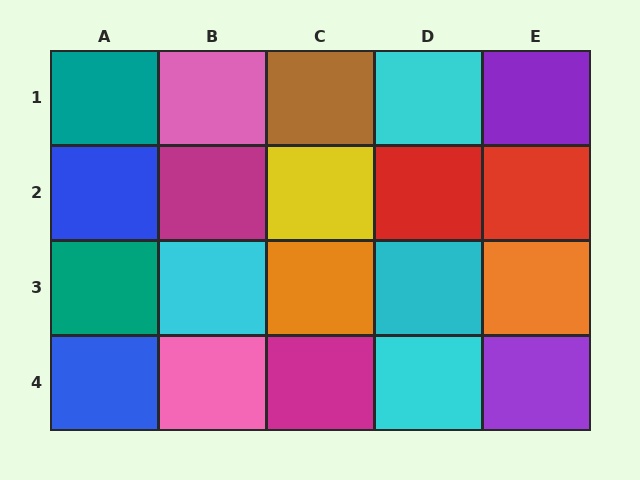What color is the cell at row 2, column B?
Magenta.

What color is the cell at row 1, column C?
Brown.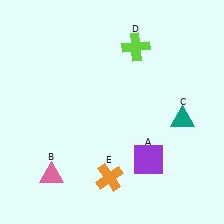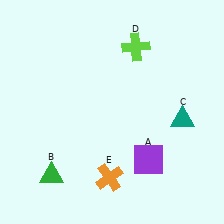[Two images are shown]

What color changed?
The triangle (B) changed from pink in Image 1 to green in Image 2.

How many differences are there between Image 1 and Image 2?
There is 1 difference between the two images.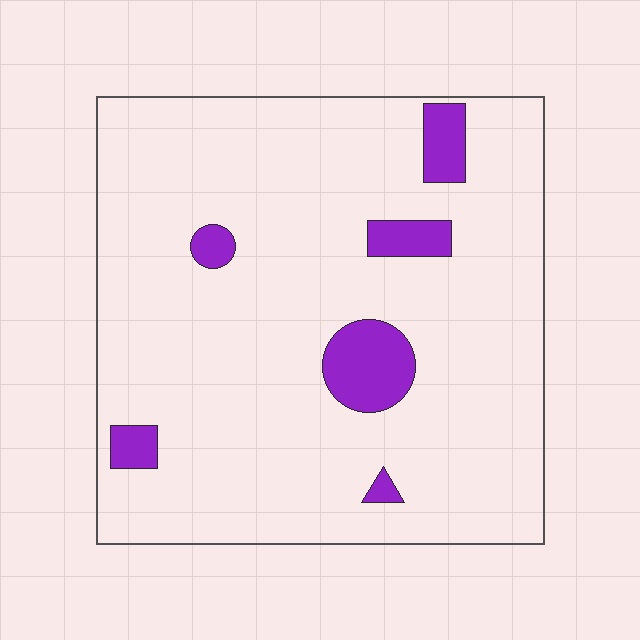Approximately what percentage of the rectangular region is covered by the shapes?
Approximately 10%.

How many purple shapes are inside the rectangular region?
6.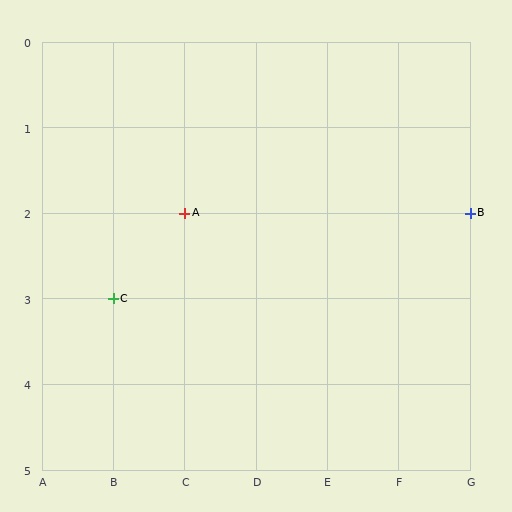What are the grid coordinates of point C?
Point C is at grid coordinates (B, 3).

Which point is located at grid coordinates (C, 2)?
Point A is at (C, 2).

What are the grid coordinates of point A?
Point A is at grid coordinates (C, 2).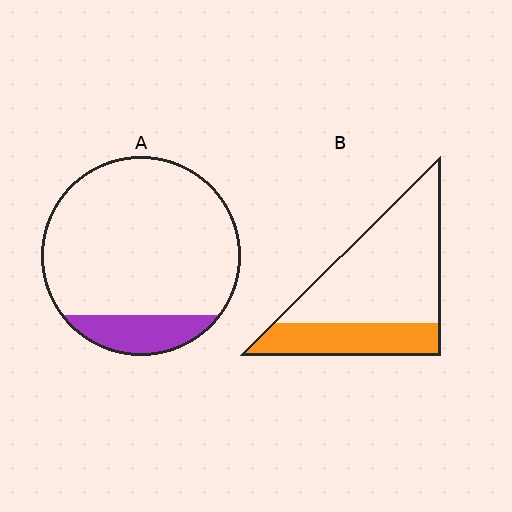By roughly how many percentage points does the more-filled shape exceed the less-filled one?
By roughly 15 percentage points (B over A).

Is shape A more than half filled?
No.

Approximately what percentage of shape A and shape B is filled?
A is approximately 15% and B is approximately 30%.